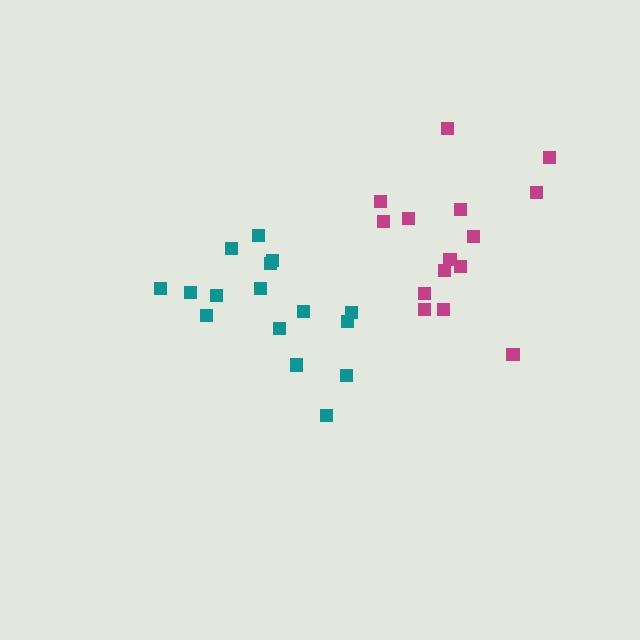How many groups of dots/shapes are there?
There are 2 groups.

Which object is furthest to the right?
The magenta cluster is rightmost.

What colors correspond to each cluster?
The clusters are colored: teal, magenta.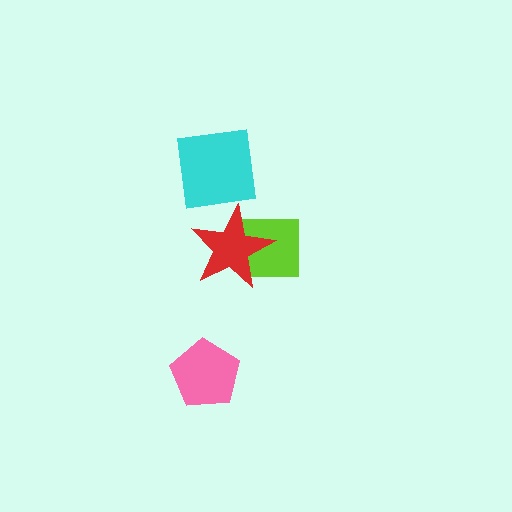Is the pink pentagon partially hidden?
No, no other shape covers it.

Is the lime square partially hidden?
Yes, it is partially covered by another shape.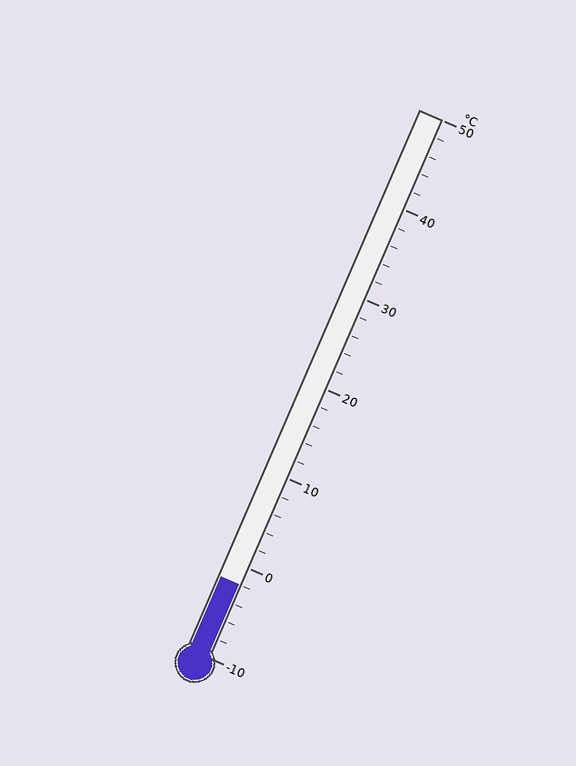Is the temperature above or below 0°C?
The temperature is below 0°C.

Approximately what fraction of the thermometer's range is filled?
The thermometer is filled to approximately 15% of its range.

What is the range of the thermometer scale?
The thermometer scale ranges from -10°C to 50°C.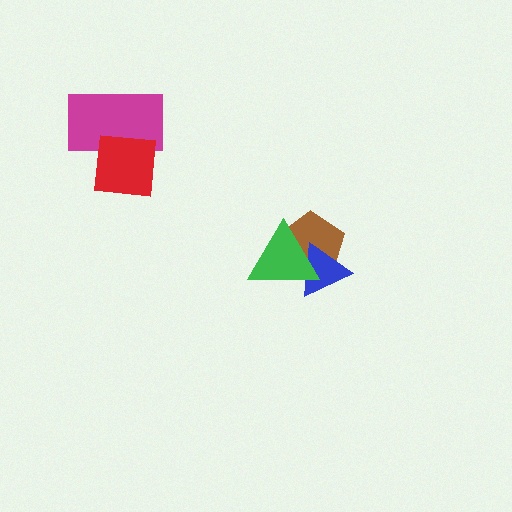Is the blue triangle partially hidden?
Yes, it is partially covered by another shape.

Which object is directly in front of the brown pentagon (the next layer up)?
The blue triangle is directly in front of the brown pentagon.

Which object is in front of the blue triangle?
The green triangle is in front of the blue triangle.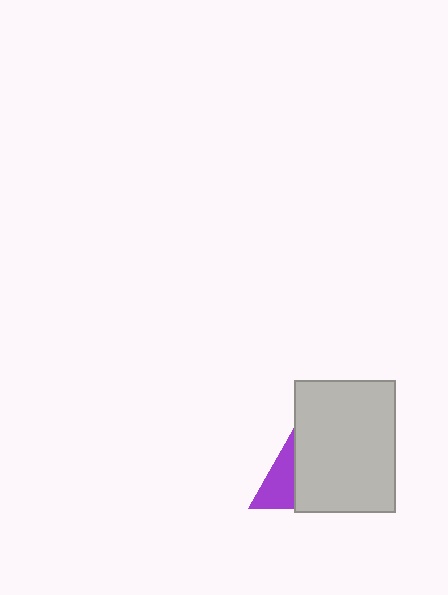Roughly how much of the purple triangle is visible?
A small part of it is visible (roughly 40%).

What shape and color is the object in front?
The object in front is a light gray rectangle.